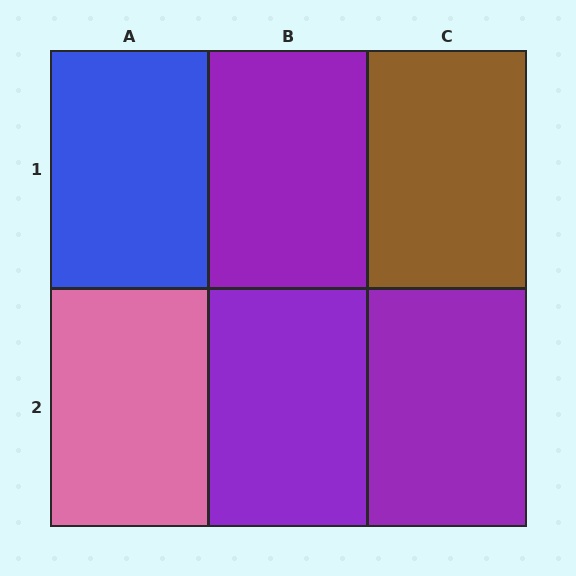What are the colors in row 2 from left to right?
Pink, purple, purple.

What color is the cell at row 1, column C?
Brown.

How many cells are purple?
3 cells are purple.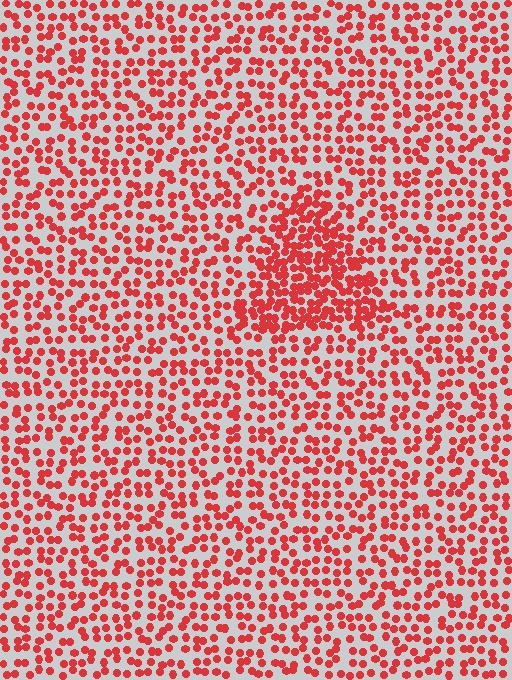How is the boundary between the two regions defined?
The boundary is defined by a change in element density (approximately 1.9x ratio). All elements are the same color, size, and shape.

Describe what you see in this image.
The image contains small red elements arranged at two different densities. A triangle-shaped region is visible where the elements are more densely packed than the surrounding area.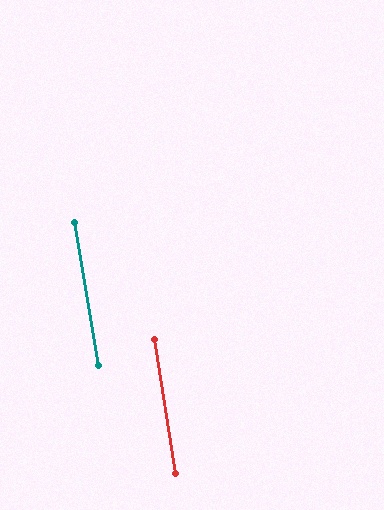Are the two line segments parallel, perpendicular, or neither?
Parallel — their directions differ by only 0.6°.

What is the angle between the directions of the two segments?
Approximately 1 degree.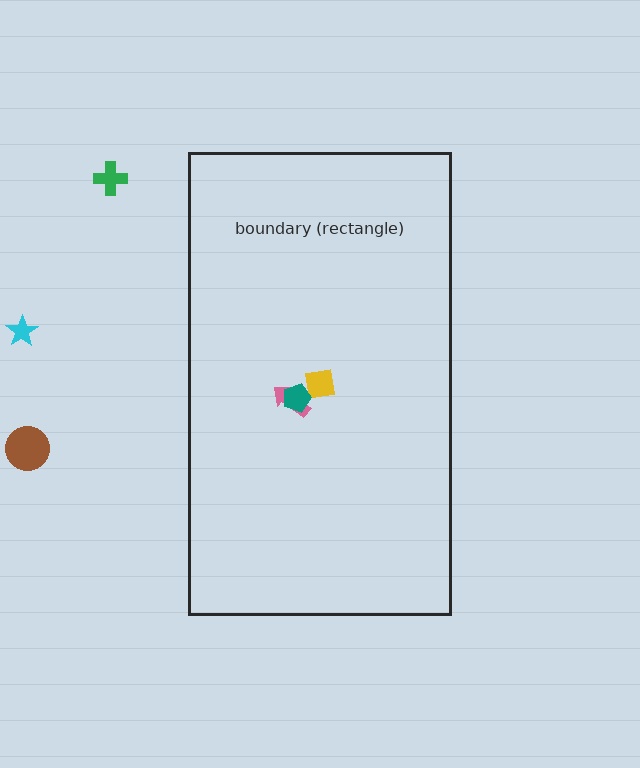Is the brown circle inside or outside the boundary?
Outside.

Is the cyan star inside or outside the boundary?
Outside.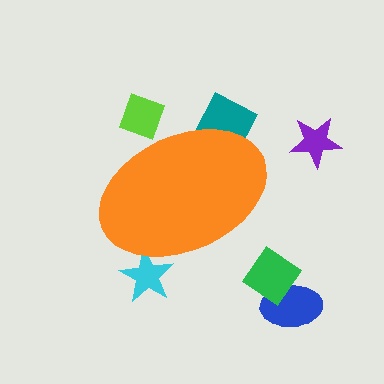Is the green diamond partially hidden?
No, the green diamond is fully visible.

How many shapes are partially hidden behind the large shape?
3 shapes are partially hidden.